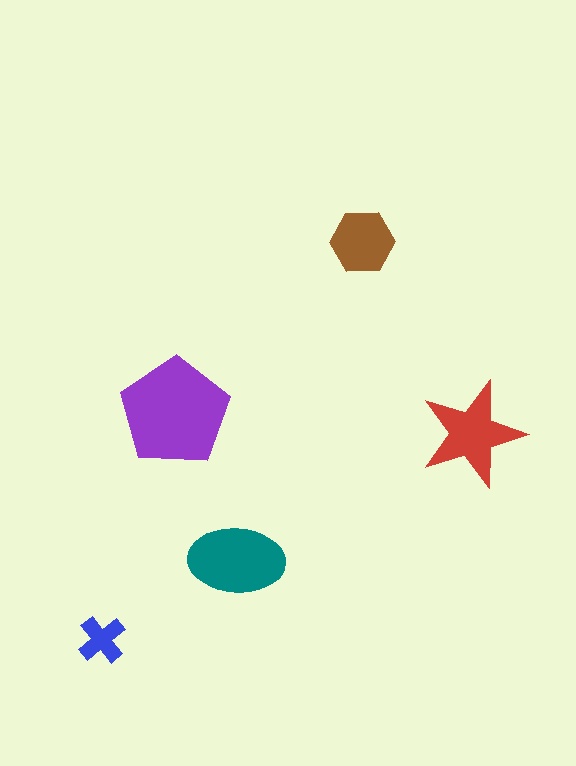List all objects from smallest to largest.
The blue cross, the brown hexagon, the red star, the teal ellipse, the purple pentagon.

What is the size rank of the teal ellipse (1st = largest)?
2nd.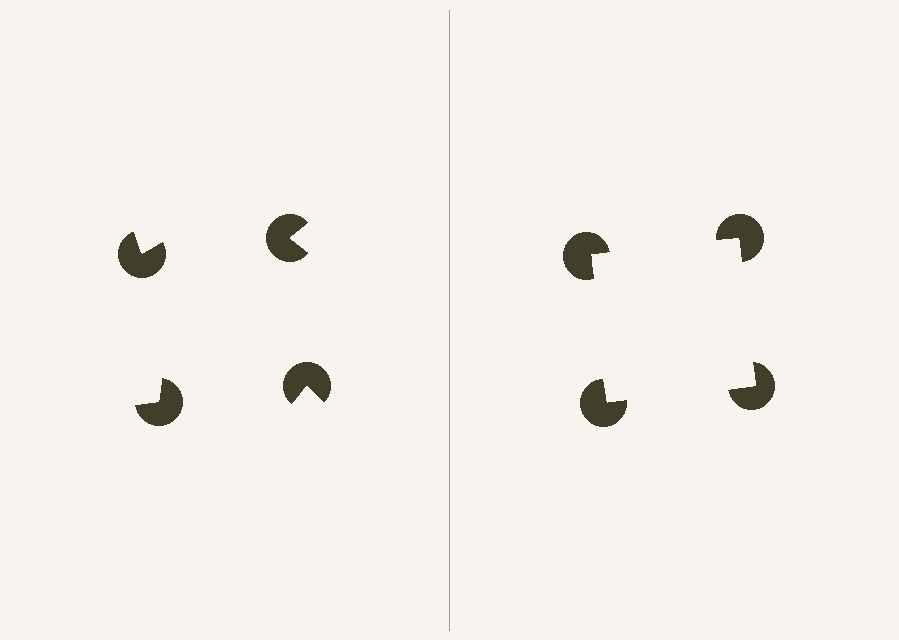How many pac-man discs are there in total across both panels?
8 — 4 on each side.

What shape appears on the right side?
An illusory square.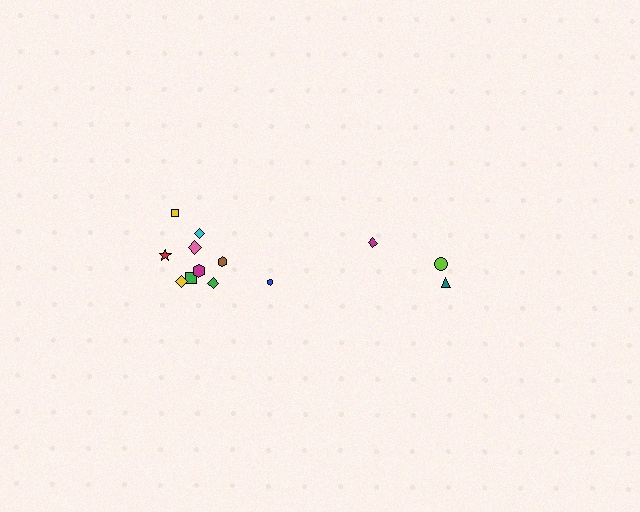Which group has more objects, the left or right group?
The left group.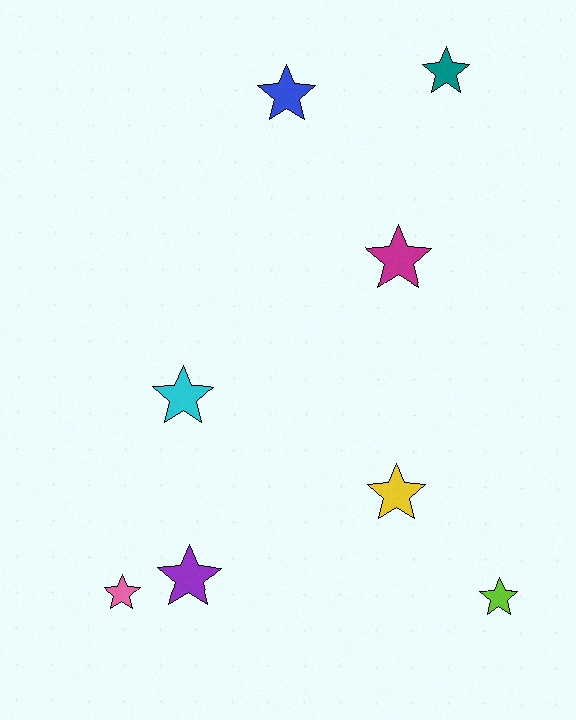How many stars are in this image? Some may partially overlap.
There are 8 stars.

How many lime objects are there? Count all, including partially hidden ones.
There is 1 lime object.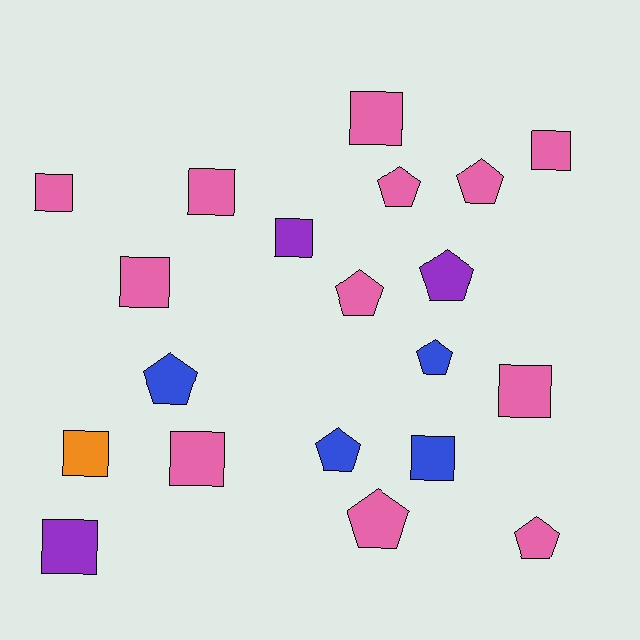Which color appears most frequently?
Pink, with 12 objects.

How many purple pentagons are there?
There is 1 purple pentagon.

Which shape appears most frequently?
Square, with 11 objects.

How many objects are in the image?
There are 20 objects.